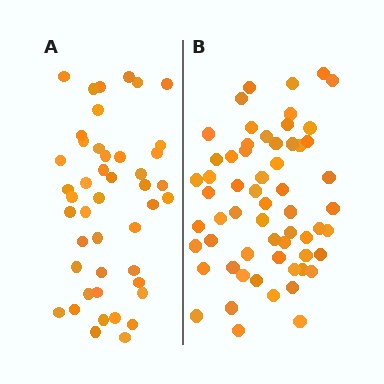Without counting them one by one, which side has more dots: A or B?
Region B (the right region) has more dots.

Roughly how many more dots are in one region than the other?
Region B has approximately 15 more dots than region A.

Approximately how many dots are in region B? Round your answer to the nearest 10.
About 60 dots.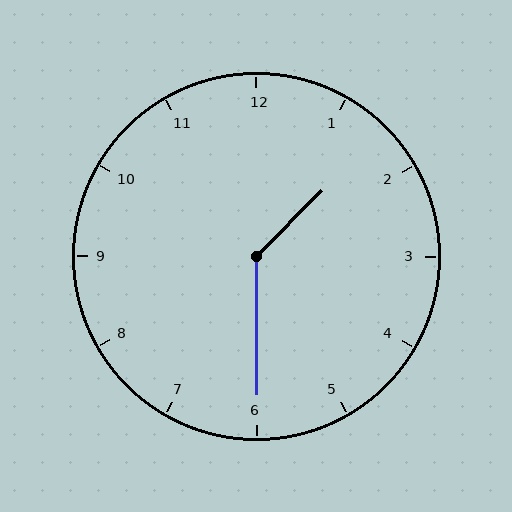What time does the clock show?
1:30.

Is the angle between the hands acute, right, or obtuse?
It is obtuse.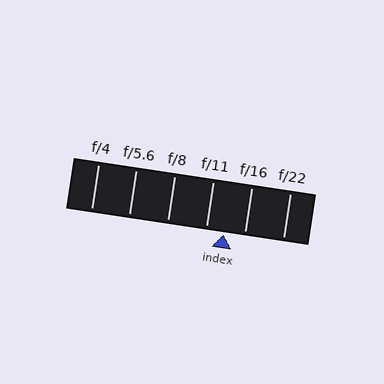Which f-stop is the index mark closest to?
The index mark is closest to f/11.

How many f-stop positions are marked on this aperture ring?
There are 6 f-stop positions marked.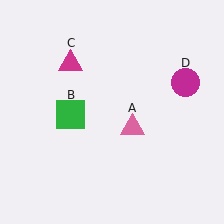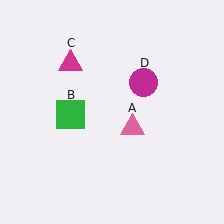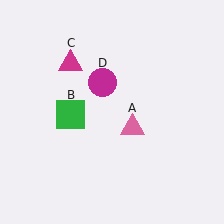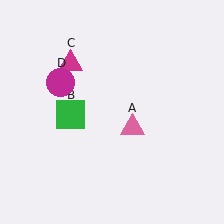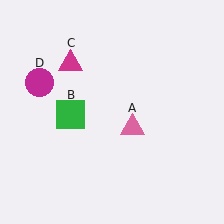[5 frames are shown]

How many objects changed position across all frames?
1 object changed position: magenta circle (object D).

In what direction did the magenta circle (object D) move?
The magenta circle (object D) moved left.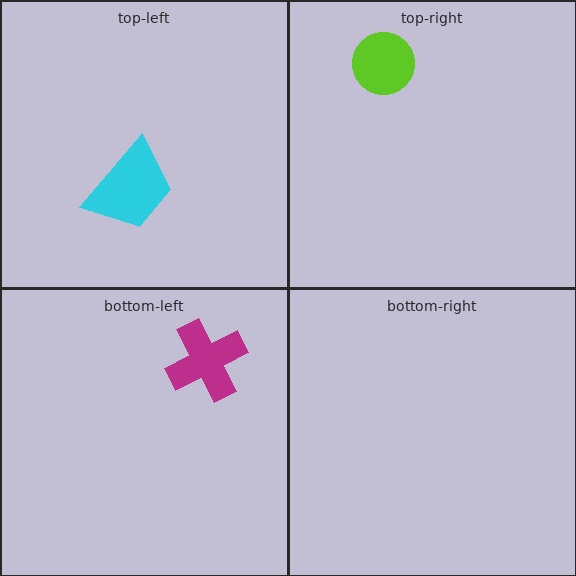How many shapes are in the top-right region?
1.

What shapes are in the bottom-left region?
The magenta cross.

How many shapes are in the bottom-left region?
1.